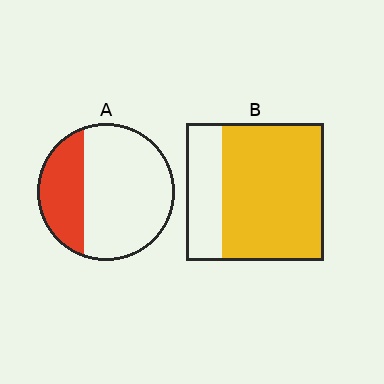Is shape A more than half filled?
No.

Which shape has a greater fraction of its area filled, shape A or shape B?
Shape B.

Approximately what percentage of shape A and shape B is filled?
A is approximately 30% and B is approximately 75%.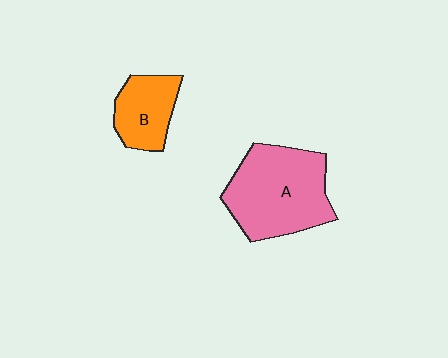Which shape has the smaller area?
Shape B (orange).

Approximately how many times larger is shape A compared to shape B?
Approximately 2.0 times.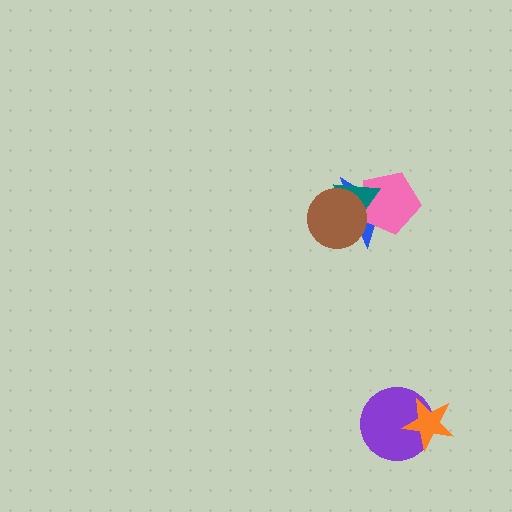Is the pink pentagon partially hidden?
Yes, it is partially covered by another shape.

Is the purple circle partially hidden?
Yes, it is partially covered by another shape.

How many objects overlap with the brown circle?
3 objects overlap with the brown circle.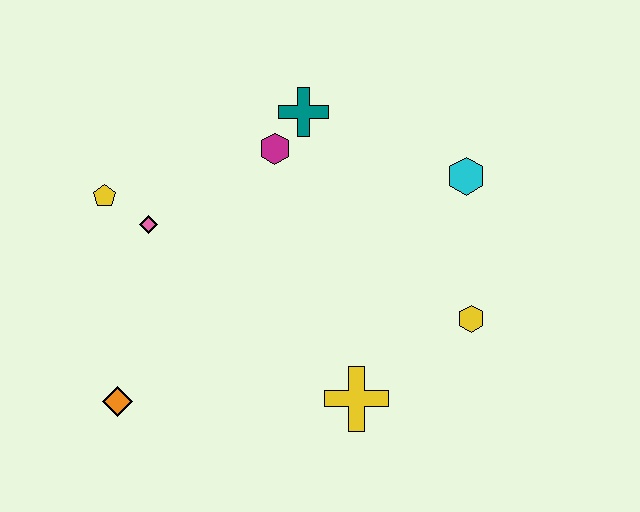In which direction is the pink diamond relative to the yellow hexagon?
The pink diamond is to the left of the yellow hexagon.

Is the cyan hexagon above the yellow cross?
Yes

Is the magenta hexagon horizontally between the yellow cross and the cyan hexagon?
No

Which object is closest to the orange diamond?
The pink diamond is closest to the orange diamond.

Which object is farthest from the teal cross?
The orange diamond is farthest from the teal cross.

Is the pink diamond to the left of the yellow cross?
Yes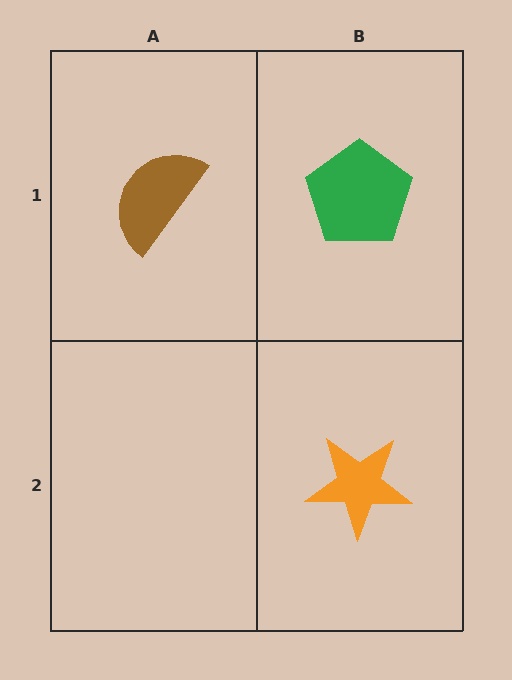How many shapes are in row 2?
1 shape.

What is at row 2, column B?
An orange star.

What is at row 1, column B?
A green pentagon.